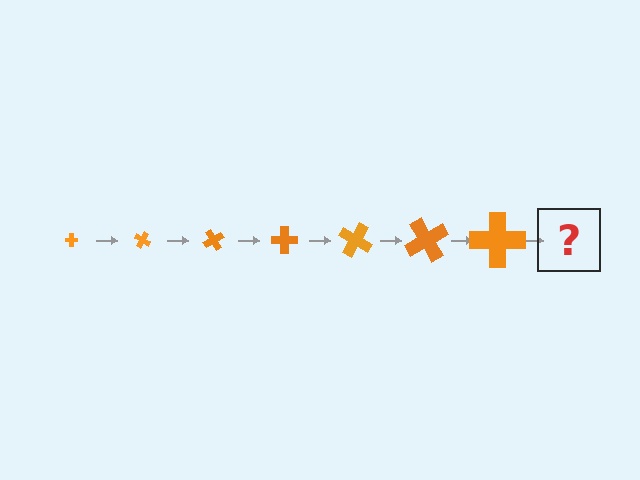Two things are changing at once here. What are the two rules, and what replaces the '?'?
The two rules are that the cross grows larger each step and it rotates 30 degrees each step. The '?' should be a cross, larger than the previous one and rotated 210 degrees from the start.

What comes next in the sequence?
The next element should be a cross, larger than the previous one and rotated 210 degrees from the start.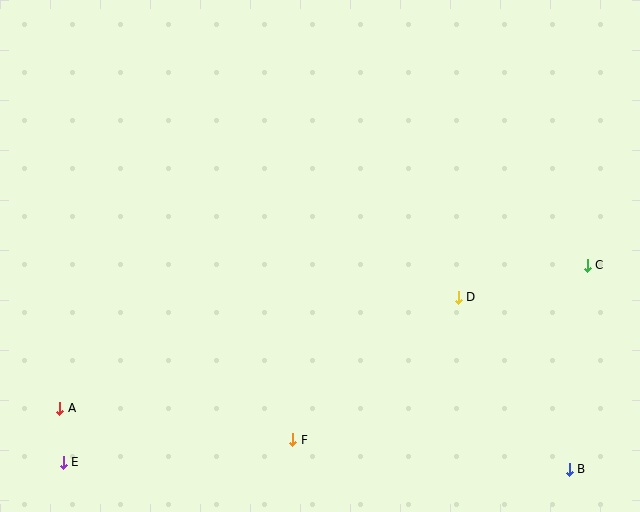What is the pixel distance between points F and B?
The distance between F and B is 278 pixels.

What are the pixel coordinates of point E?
Point E is at (63, 462).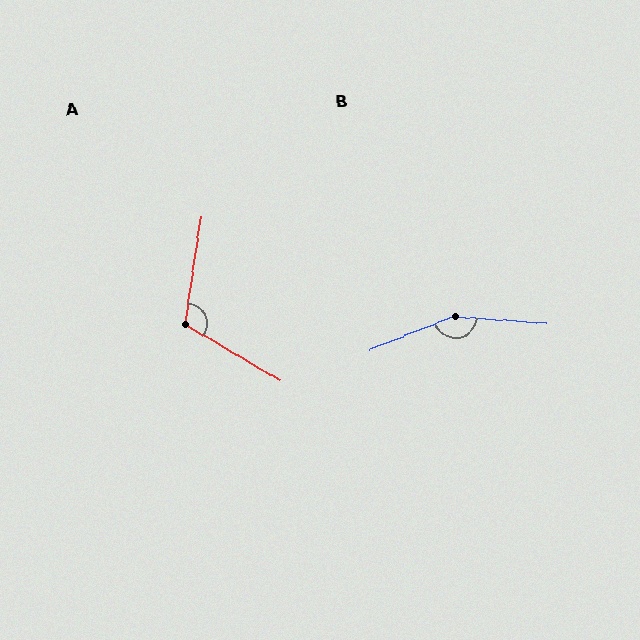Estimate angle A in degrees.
Approximately 112 degrees.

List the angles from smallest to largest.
A (112°), B (154°).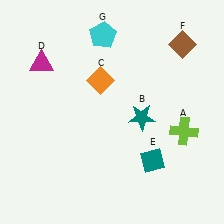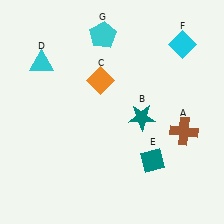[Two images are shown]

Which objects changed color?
A changed from lime to brown. D changed from magenta to cyan. F changed from brown to cyan.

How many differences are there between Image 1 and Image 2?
There are 3 differences between the two images.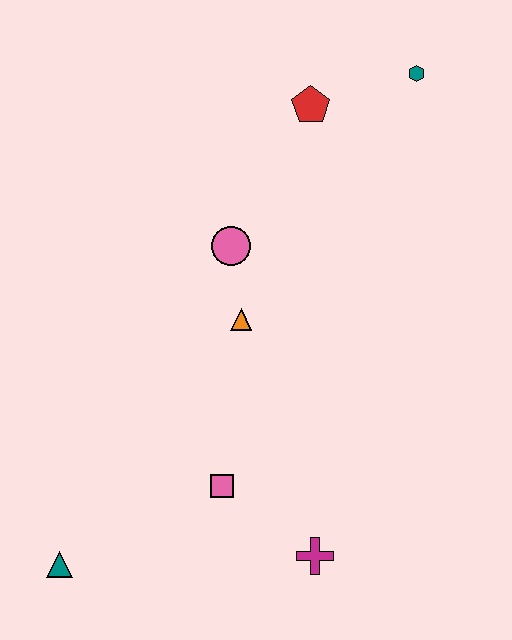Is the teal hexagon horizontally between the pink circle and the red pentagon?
No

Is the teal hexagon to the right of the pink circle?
Yes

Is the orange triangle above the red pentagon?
No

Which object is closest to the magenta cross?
The pink square is closest to the magenta cross.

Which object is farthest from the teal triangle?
The teal hexagon is farthest from the teal triangle.